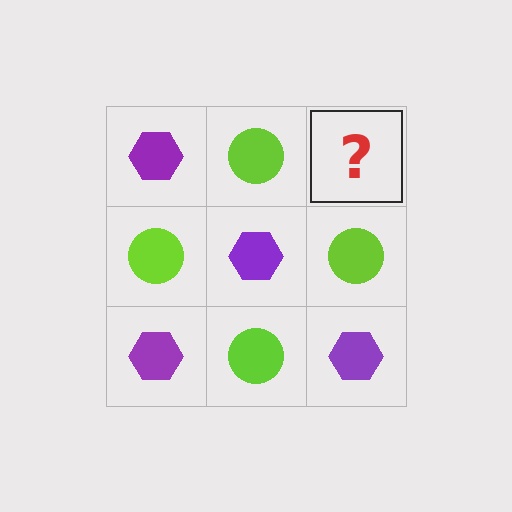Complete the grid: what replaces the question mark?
The question mark should be replaced with a purple hexagon.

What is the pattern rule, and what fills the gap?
The rule is that it alternates purple hexagon and lime circle in a checkerboard pattern. The gap should be filled with a purple hexagon.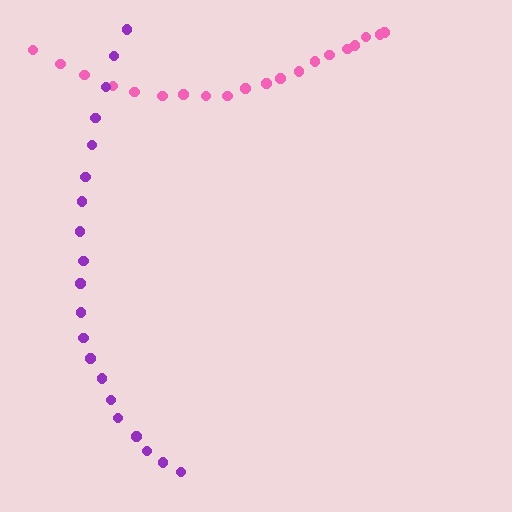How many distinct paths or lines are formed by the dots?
There are 2 distinct paths.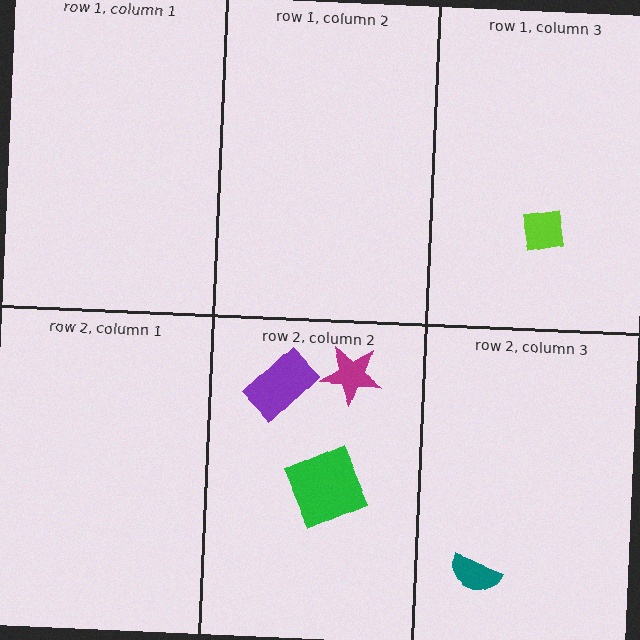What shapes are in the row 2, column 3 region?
The teal semicircle.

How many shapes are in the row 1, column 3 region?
1.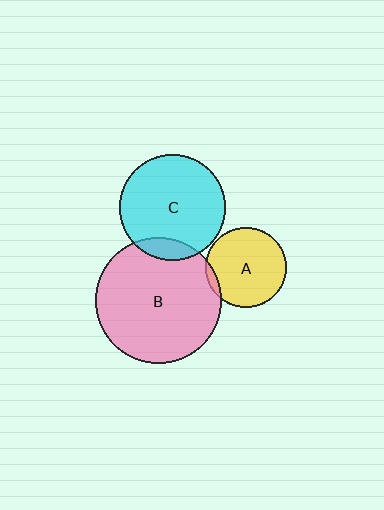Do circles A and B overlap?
Yes.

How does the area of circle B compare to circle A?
Approximately 2.5 times.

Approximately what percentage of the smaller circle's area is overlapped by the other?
Approximately 5%.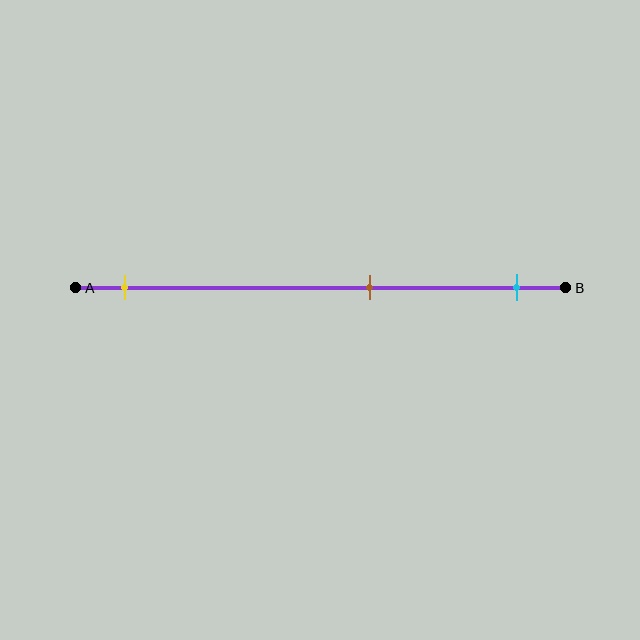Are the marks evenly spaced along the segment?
No, the marks are not evenly spaced.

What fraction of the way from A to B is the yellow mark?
The yellow mark is approximately 10% (0.1) of the way from A to B.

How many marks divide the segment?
There are 3 marks dividing the segment.